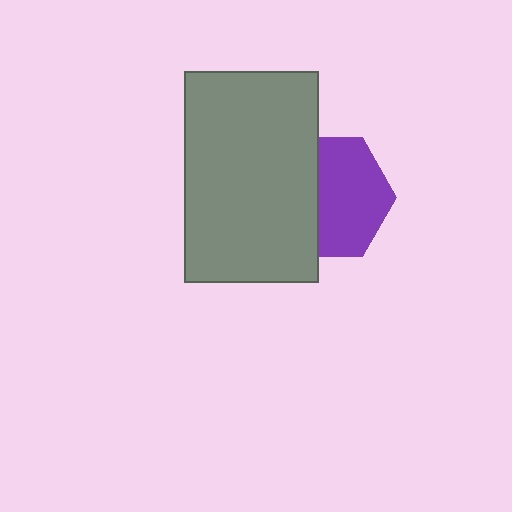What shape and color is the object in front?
The object in front is a gray rectangle.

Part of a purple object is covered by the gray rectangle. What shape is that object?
It is a hexagon.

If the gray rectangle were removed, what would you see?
You would see the complete purple hexagon.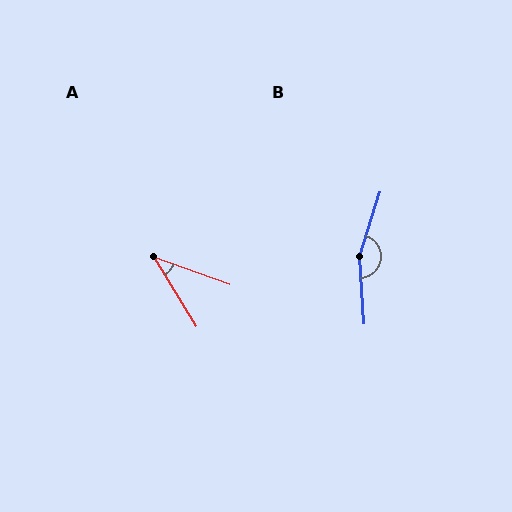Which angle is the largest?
B, at approximately 158 degrees.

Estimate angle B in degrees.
Approximately 158 degrees.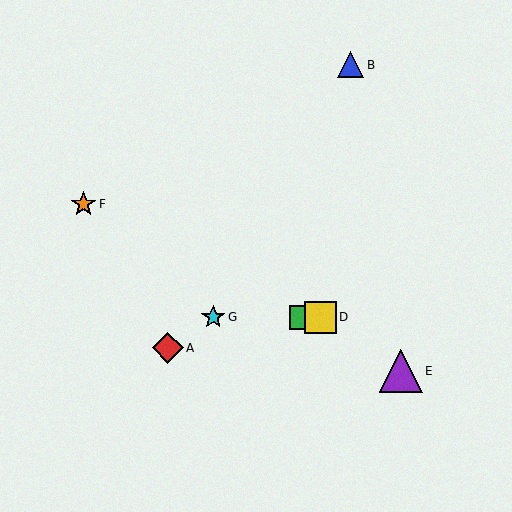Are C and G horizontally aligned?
Yes, both are at y≈317.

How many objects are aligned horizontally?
3 objects (C, D, G) are aligned horizontally.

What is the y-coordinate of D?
Object D is at y≈317.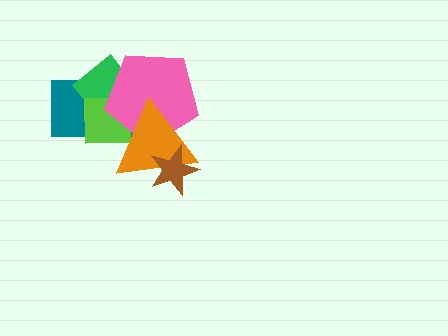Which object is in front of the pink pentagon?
The orange triangle is in front of the pink pentagon.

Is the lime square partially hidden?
Yes, it is partially covered by another shape.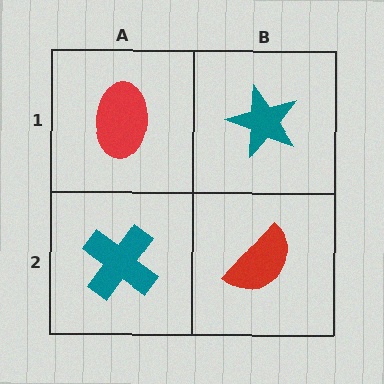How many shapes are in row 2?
2 shapes.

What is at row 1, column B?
A teal star.